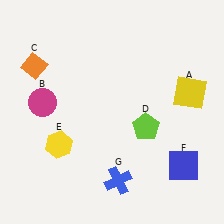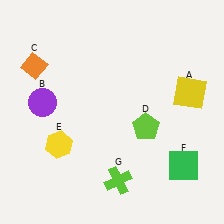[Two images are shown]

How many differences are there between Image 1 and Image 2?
There are 3 differences between the two images.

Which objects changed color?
B changed from magenta to purple. F changed from blue to green. G changed from blue to lime.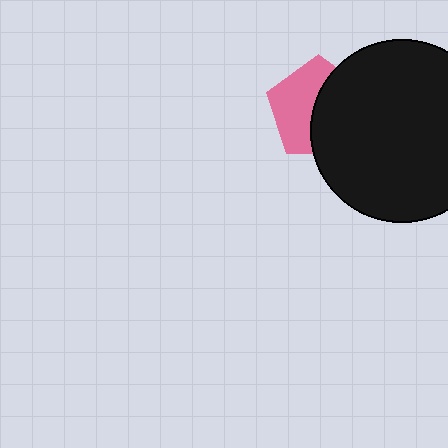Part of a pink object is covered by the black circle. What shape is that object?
It is a pentagon.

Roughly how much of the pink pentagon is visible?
About half of it is visible (roughly 49%).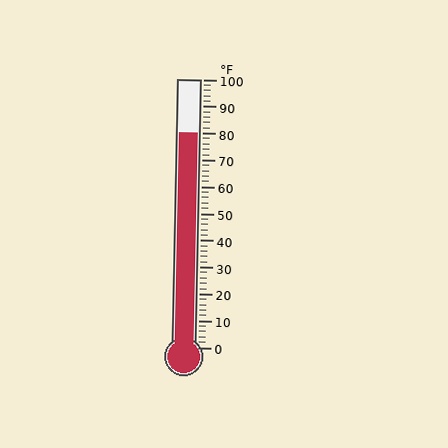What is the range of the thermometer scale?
The thermometer scale ranges from 0°F to 100°F.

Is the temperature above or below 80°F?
The temperature is at 80°F.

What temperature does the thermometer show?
The thermometer shows approximately 80°F.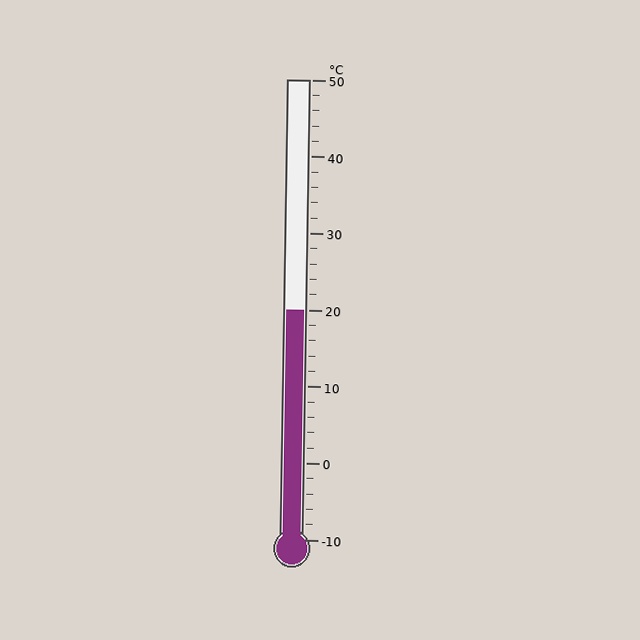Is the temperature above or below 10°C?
The temperature is above 10°C.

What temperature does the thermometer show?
The thermometer shows approximately 20°C.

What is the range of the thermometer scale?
The thermometer scale ranges from -10°C to 50°C.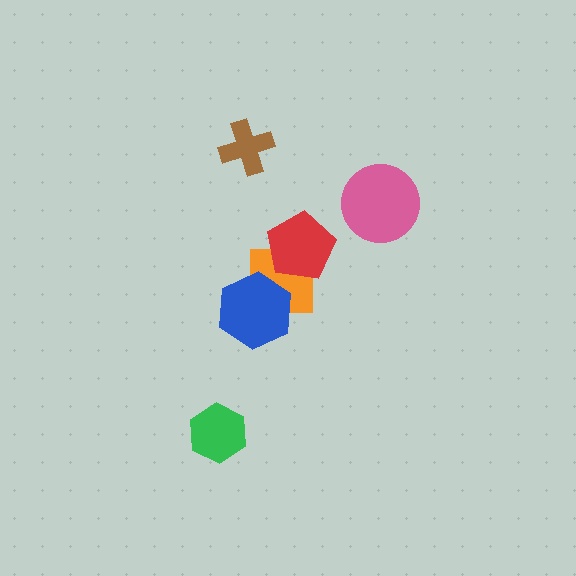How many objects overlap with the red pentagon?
1 object overlaps with the red pentagon.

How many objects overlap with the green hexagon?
0 objects overlap with the green hexagon.